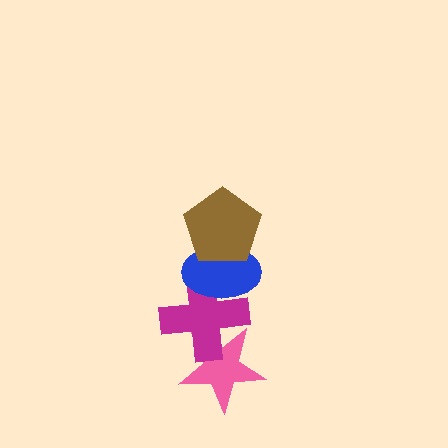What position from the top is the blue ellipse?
The blue ellipse is 2nd from the top.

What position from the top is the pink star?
The pink star is 4th from the top.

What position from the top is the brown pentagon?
The brown pentagon is 1st from the top.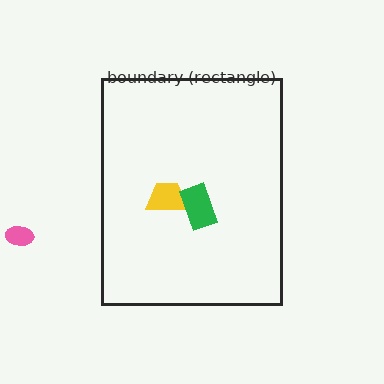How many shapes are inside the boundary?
2 inside, 1 outside.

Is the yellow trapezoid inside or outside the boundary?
Inside.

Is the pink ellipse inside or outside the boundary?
Outside.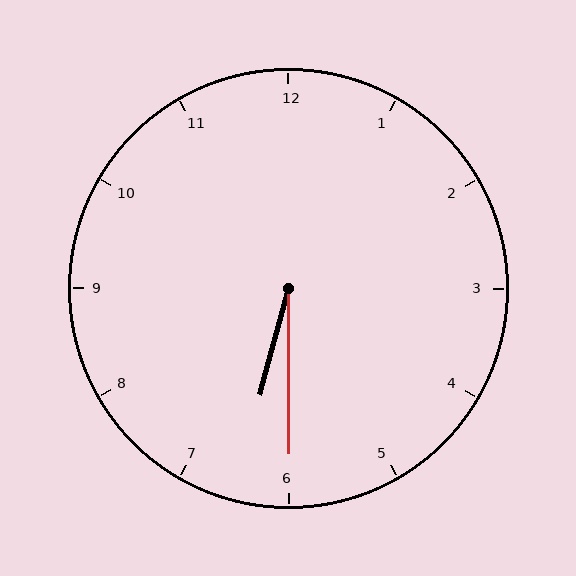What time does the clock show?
6:30.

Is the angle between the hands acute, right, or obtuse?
It is acute.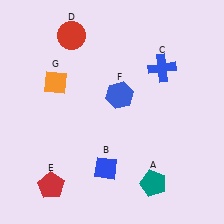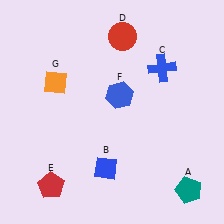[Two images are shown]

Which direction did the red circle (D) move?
The red circle (D) moved right.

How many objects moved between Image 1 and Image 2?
2 objects moved between the two images.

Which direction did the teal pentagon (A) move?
The teal pentagon (A) moved right.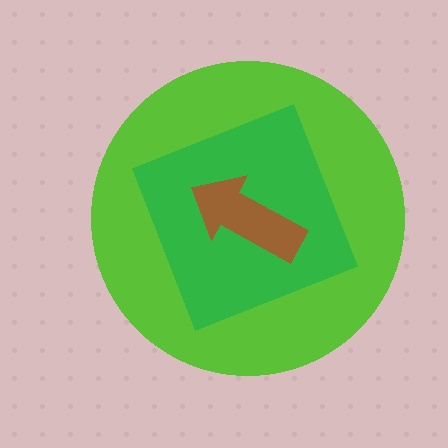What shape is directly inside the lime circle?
The green diamond.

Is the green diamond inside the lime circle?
Yes.